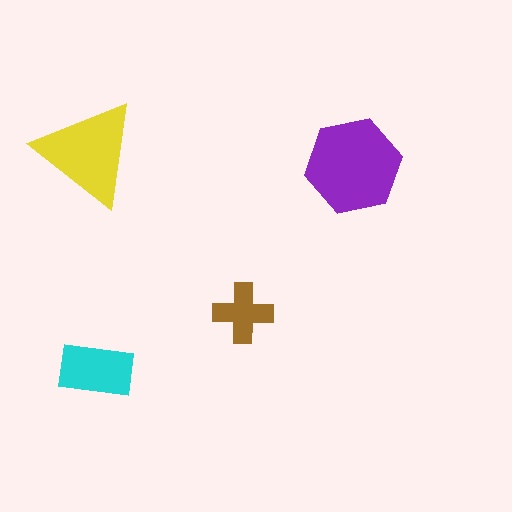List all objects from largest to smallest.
The purple hexagon, the yellow triangle, the cyan rectangle, the brown cross.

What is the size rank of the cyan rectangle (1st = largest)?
3rd.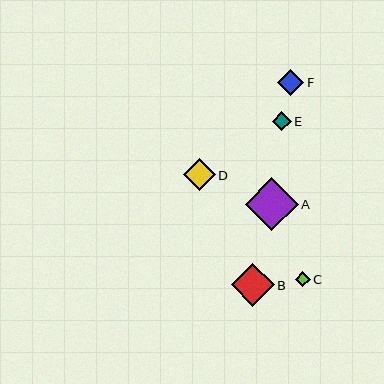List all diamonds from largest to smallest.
From largest to smallest: A, B, D, F, E, C.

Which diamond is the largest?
Diamond A is the largest with a size of approximately 53 pixels.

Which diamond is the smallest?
Diamond C is the smallest with a size of approximately 15 pixels.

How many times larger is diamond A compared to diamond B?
Diamond A is approximately 1.2 times the size of diamond B.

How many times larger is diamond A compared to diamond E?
Diamond A is approximately 2.8 times the size of diamond E.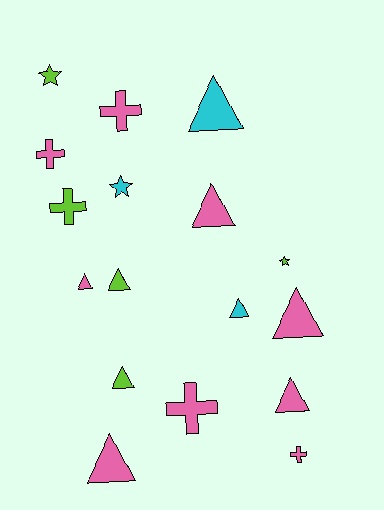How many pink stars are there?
There are no pink stars.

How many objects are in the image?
There are 17 objects.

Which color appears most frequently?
Pink, with 9 objects.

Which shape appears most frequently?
Triangle, with 9 objects.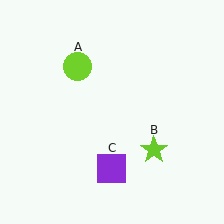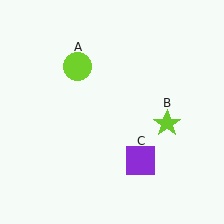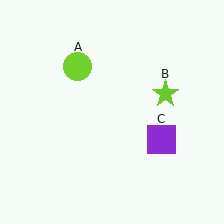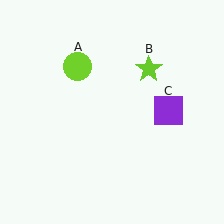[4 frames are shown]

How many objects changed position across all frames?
2 objects changed position: lime star (object B), purple square (object C).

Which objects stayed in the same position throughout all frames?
Lime circle (object A) remained stationary.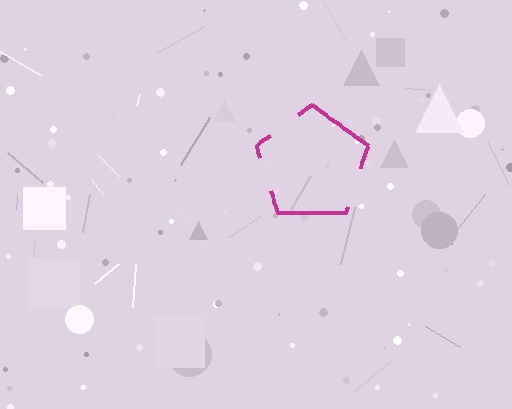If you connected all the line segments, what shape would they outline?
They would outline a pentagon.